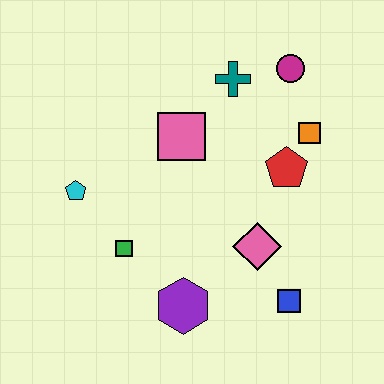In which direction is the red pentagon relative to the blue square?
The red pentagon is above the blue square.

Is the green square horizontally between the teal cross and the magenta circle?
No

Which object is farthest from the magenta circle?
The purple hexagon is farthest from the magenta circle.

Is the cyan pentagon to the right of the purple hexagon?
No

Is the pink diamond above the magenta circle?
No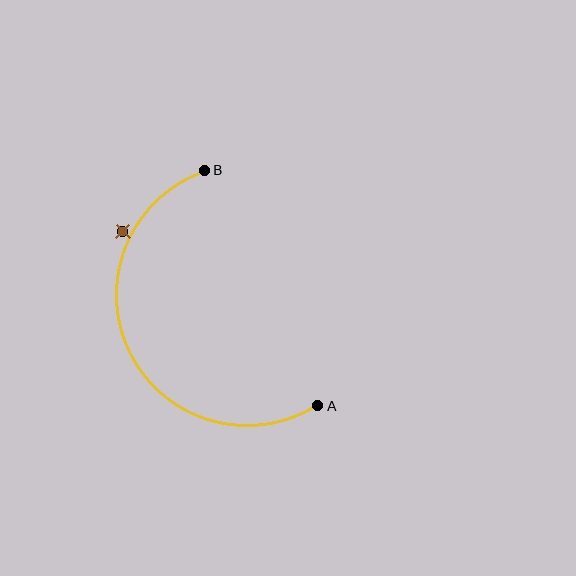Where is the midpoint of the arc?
The arc midpoint is the point on the curve farthest from the straight line joining A and B. It sits to the left of that line.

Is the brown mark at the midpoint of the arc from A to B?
No — the brown mark does not lie on the arc at all. It sits slightly outside the curve.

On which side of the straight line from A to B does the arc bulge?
The arc bulges to the left of the straight line connecting A and B.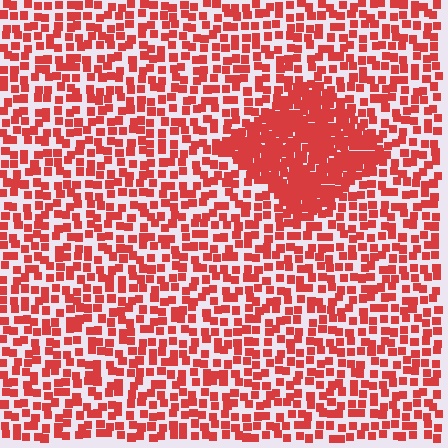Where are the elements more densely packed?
The elements are more densely packed inside the diamond boundary.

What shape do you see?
I see a diamond.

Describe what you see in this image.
The image contains small red elements arranged at two different densities. A diamond-shaped region is visible where the elements are more densely packed than the surrounding area.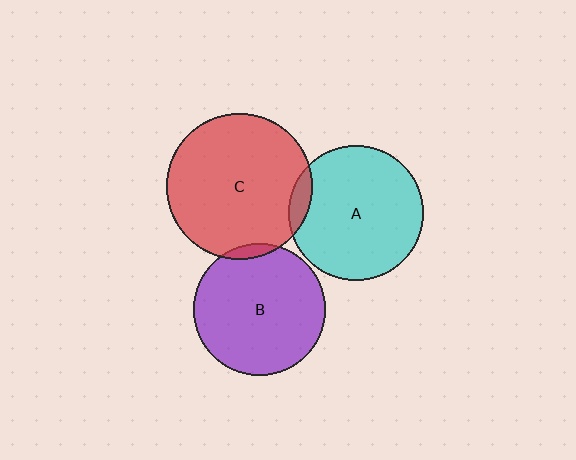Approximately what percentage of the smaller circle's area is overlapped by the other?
Approximately 5%.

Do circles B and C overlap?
Yes.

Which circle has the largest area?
Circle C (red).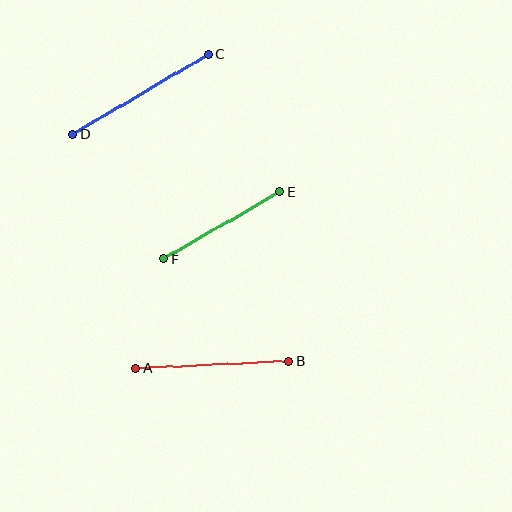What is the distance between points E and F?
The distance is approximately 135 pixels.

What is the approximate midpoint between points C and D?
The midpoint is at approximately (140, 94) pixels.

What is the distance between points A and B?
The distance is approximately 154 pixels.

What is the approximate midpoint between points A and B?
The midpoint is at approximately (212, 365) pixels.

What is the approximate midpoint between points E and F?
The midpoint is at approximately (222, 225) pixels.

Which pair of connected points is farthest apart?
Points C and D are farthest apart.